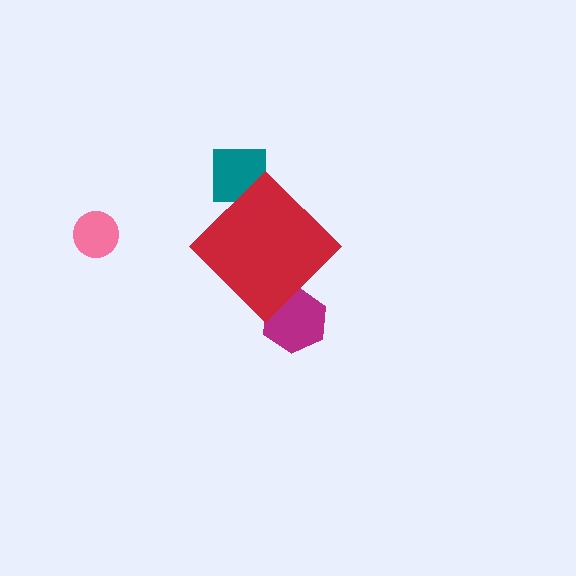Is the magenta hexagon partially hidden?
Yes, the magenta hexagon is partially hidden behind the red diamond.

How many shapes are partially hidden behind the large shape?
2 shapes are partially hidden.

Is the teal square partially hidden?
Yes, the teal square is partially hidden behind the red diamond.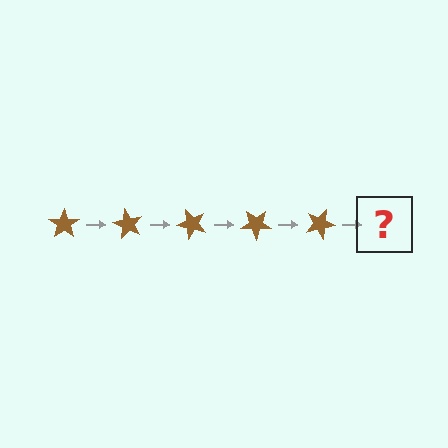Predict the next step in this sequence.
The next step is a brown star rotated 300 degrees.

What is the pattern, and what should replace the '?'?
The pattern is that the star rotates 60 degrees each step. The '?' should be a brown star rotated 300 degrees.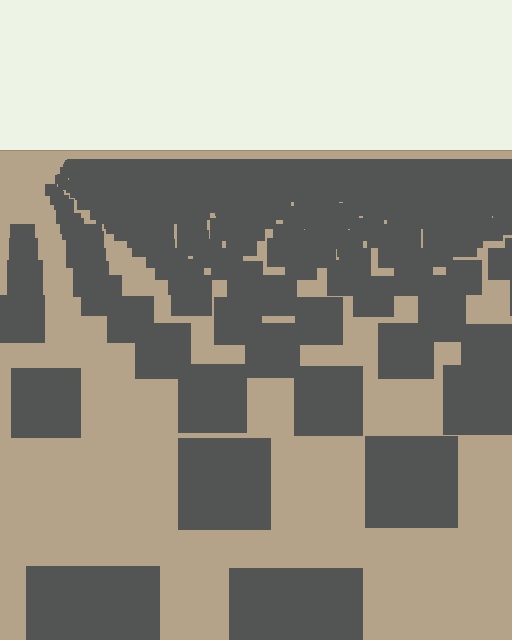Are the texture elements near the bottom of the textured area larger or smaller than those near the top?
Larger. Near the bottom, elements are closer to the viewer and appear at a bigger on-screen size.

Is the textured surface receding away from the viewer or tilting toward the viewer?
The surface is receding away from the viewer. Texture elements get smaller and denser toward the top.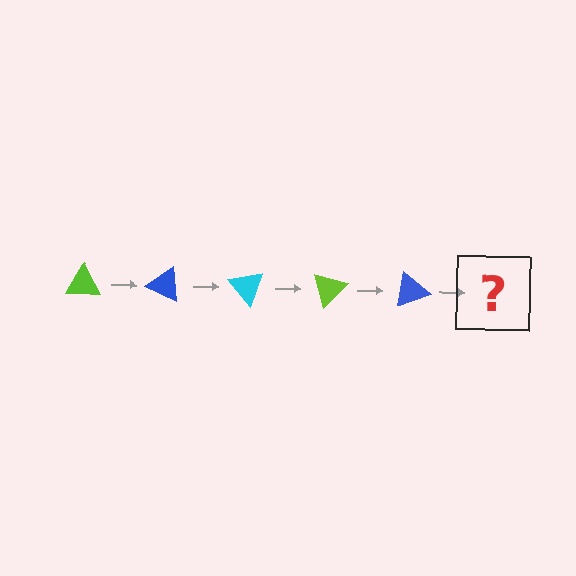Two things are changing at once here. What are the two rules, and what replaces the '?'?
The two rules are that it rotates 25 degrees each step and the color cycles through lime, blue, and cyan. The '?' should be a cyan triangle, rotated 125 degrees from the start.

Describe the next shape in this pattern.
It should be a cyan triangle, rotated 125 degrees from the start.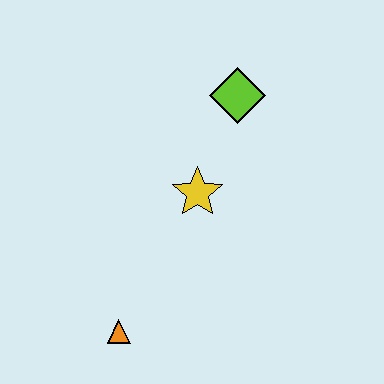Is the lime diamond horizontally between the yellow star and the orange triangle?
No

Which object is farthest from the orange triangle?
The lime diamond is farthest from the orange triangle.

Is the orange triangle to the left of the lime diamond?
Yes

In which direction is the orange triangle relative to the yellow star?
The orange triangle is below the yellow star.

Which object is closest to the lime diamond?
The yellow star is closest to the lime diamond.